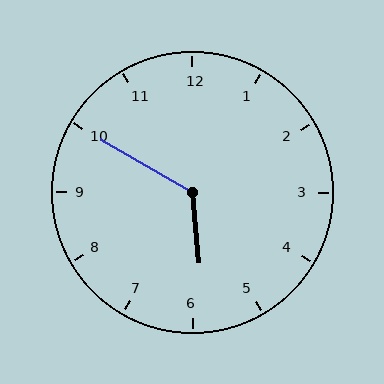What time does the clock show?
5:50.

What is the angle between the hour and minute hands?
Approximately 125 degrees.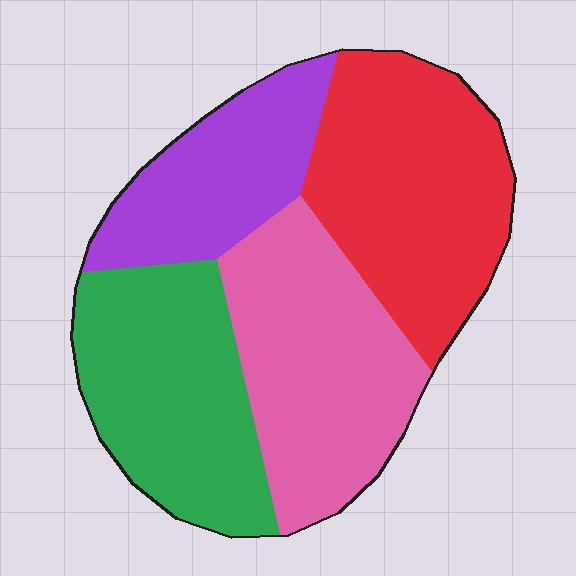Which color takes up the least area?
Purple, at roughly 20%.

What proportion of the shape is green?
Green covers roughly 25% of the shape.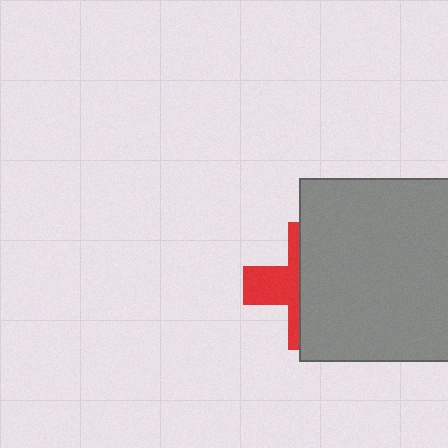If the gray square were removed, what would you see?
You would see the complete red cross.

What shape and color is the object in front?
The object in front is a gray square.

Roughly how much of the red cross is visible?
A small part of it is visible (roughly 38%).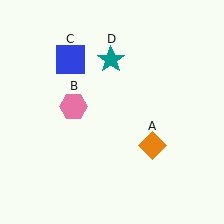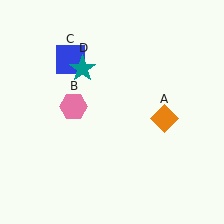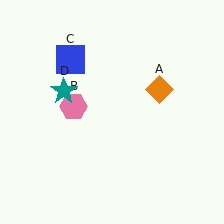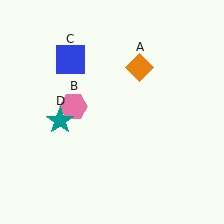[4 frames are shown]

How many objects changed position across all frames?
2 objects changed position: orange diamond (object A), teal star (object D).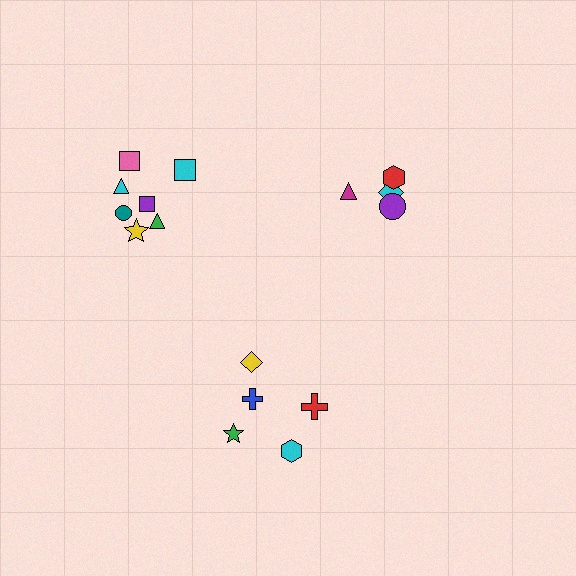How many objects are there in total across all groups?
There are 17 objects.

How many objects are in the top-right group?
There are 5 objects.